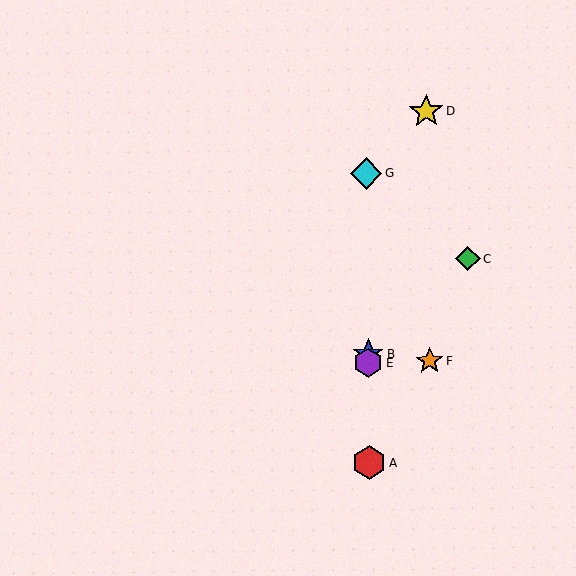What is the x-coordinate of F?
Object F is at x≈429.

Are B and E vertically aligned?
Yes, both are at x≈368.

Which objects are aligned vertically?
Objects A, B, E, G are aligned vertically.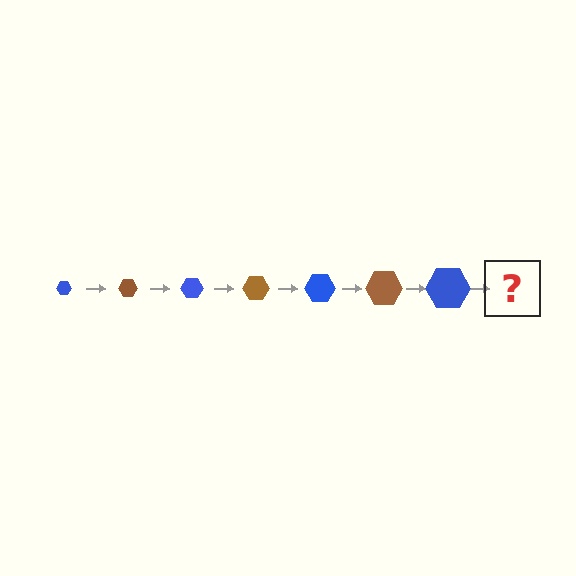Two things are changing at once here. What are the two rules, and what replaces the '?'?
The two rules are that the hexagon grows larger each step and the color cycles through blue and brown. The '?' should be a brown hexagon, larger than the previous one.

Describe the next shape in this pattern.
It should be a brown hexagon, larger than the previous one.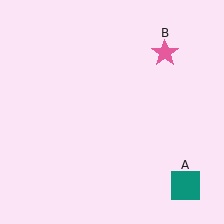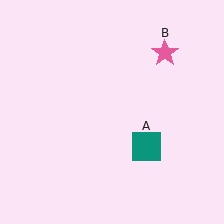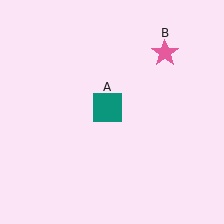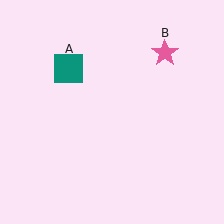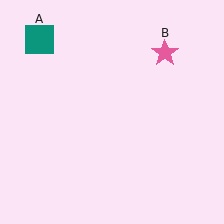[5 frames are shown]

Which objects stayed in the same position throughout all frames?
Pink star (object B) remained stationary.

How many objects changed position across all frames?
1 object changed position: teal square (object A).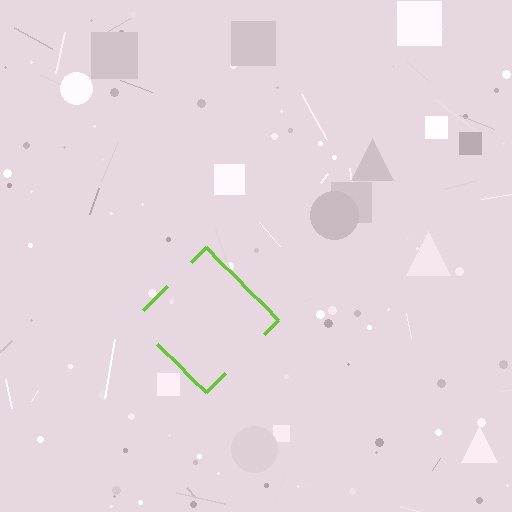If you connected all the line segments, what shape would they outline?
They would outline a diamond.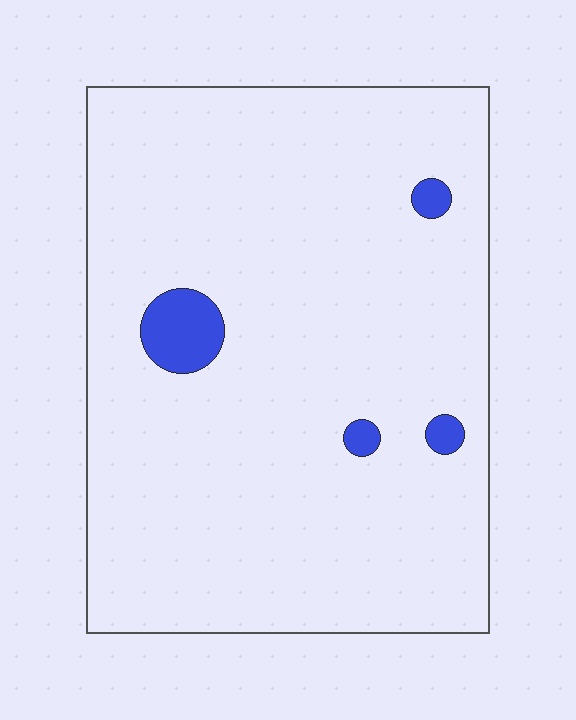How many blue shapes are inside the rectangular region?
4.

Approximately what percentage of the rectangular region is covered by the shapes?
Approximately 5%.